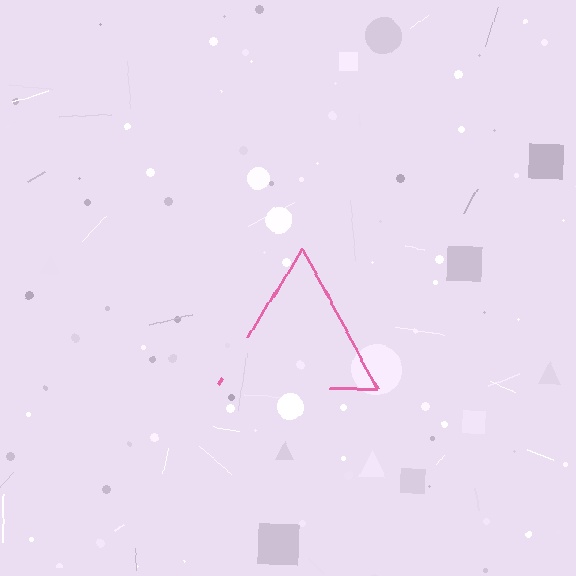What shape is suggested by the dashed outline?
The dashed outline suggests a triangle.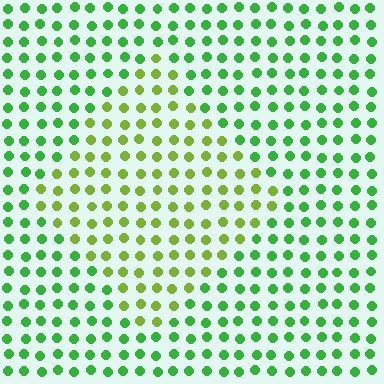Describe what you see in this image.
The image is filled with small green elements in a uniform arrangement. A diamond-shaped region is visible where the elements are tinted to a slightly different hue, forming a subtle color boundary.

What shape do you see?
I see a diamond.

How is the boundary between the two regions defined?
The boundary is defined purely by a slight shift in hue (about 36 degrees). Spacing, size, and orientation are identical on both sides.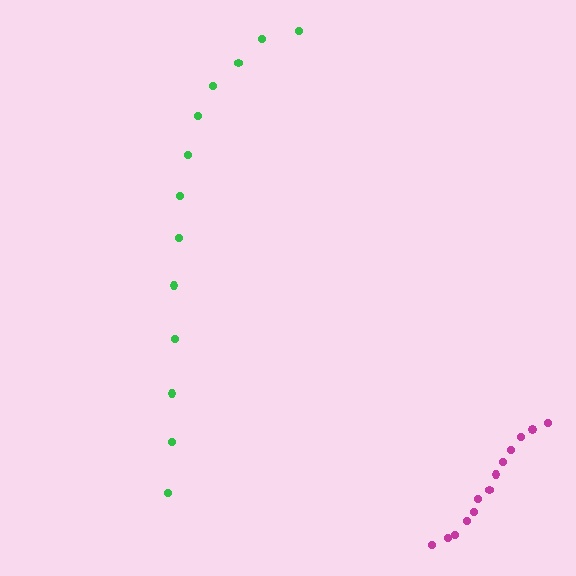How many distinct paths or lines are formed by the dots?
There are 2 distinct paths.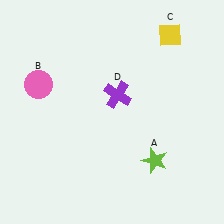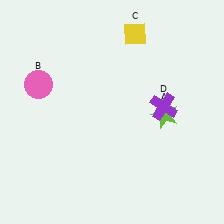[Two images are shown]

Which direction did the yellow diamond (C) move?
The yellow diamond (C) moved left.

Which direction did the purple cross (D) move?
The purple cross (D) moved right.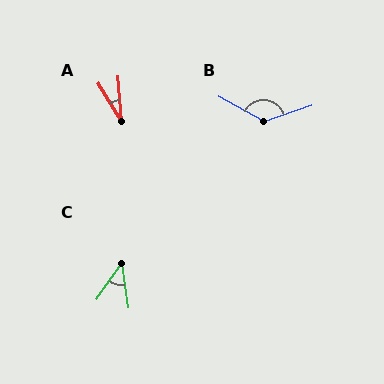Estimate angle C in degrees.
Approximately 43 degrees.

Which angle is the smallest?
A, at approximately 26 degrees.